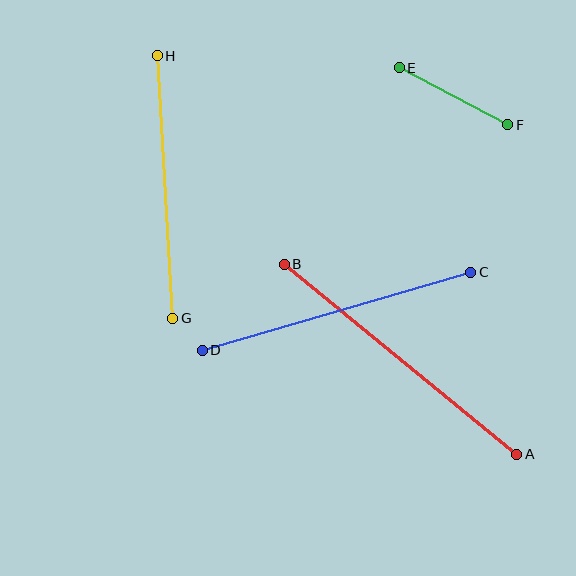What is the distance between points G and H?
The distance is approximately 263 pixels.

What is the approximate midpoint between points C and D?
The midpoint is at approximately (336, 311) pixels.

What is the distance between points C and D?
The distance is approximately 279 pixels.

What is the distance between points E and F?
The distance is approximately 122 pixels.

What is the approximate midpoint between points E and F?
The midpoint is at approximately (454, 96) pixels.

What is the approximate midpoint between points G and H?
The midpoint is at approximately (165, 187) pixels.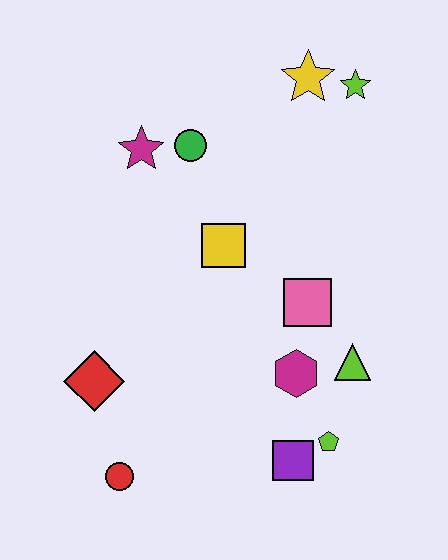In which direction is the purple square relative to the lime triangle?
The purple square is below the lime triangle.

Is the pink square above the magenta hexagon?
Yes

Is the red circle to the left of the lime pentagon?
Yes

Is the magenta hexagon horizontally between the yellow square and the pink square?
Yes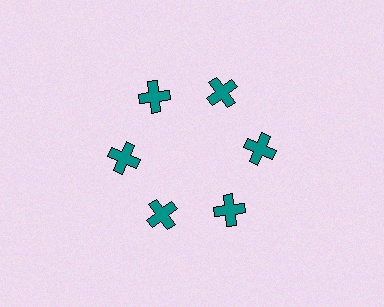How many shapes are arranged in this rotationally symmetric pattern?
There are 6 shapes, arranged in 6 groups of 1.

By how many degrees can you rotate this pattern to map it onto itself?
The pattern maps onto itself every 60 degrees of rotation.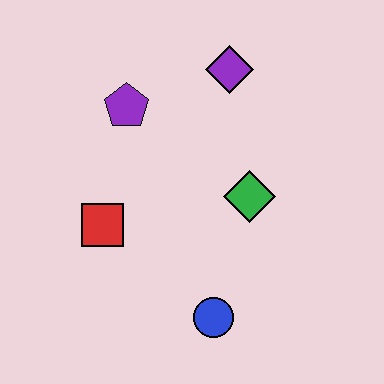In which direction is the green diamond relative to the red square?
The green diamond is to the right of the red square.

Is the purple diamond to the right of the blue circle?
Yes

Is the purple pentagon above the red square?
Yes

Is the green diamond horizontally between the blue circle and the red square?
No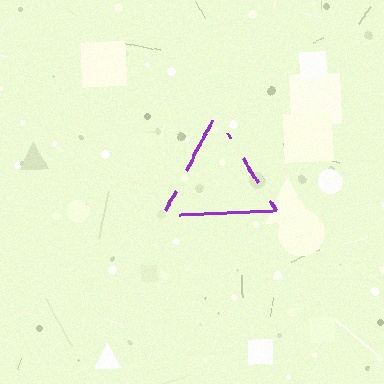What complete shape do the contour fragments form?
The contour fragments form a triangle.